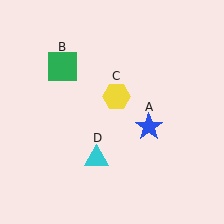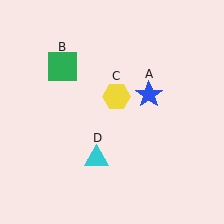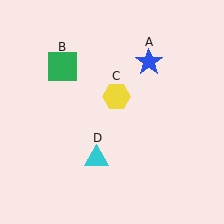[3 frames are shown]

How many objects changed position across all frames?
1 object changed position: blue star (object A).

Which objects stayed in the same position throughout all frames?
Green square (object B) and yellow hexagon (object C) and cyan triangle (object D) remained stationary.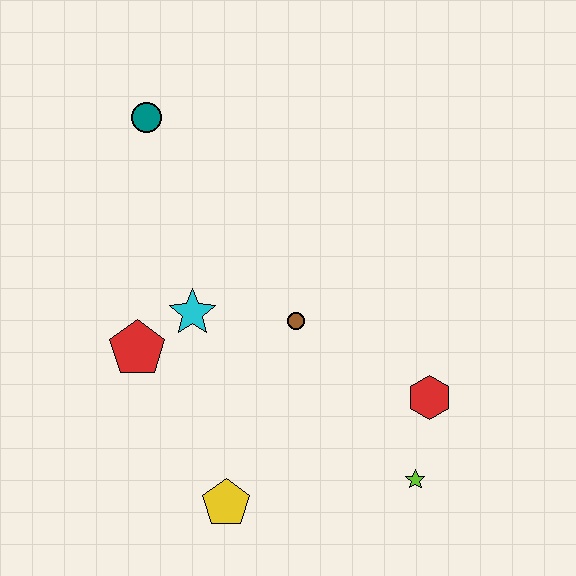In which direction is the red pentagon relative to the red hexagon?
The red pentagon is to the left of the red hexagon.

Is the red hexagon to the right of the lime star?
Yes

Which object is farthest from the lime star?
The teal circle is farthest from the lime star.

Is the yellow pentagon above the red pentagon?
No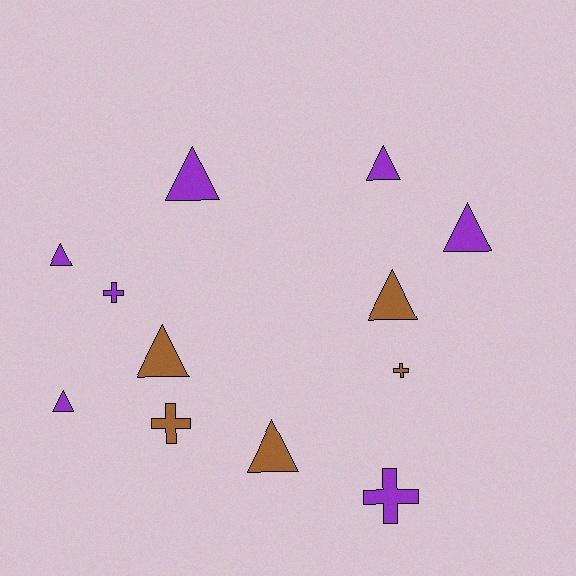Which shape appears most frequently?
Triangle, with 8 objects.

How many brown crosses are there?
There are 2 brown crosses.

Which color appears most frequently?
Purple, with 7 objects.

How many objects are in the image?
There are 12 objects.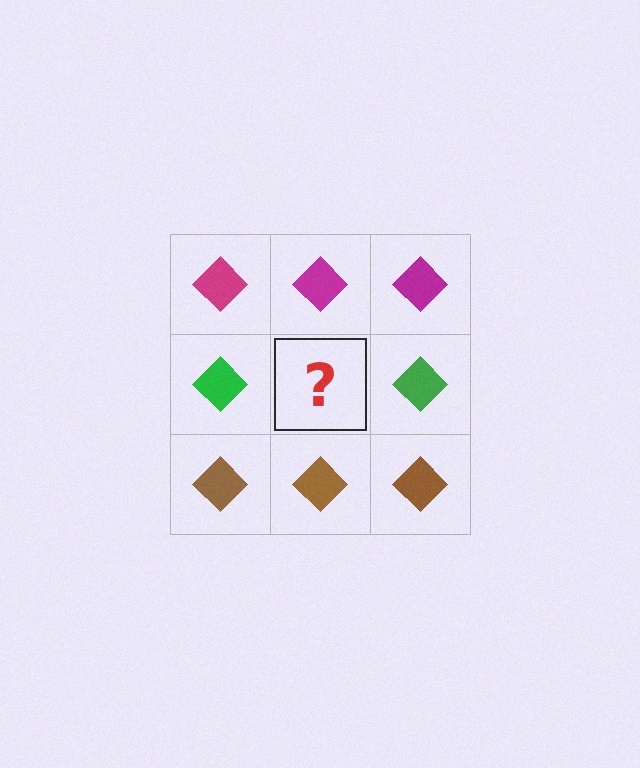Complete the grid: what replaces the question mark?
The question mark should be replaced with a green diamond.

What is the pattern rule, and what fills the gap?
The rule is that each row has a consistent color. The gap should be filled with a green diamond.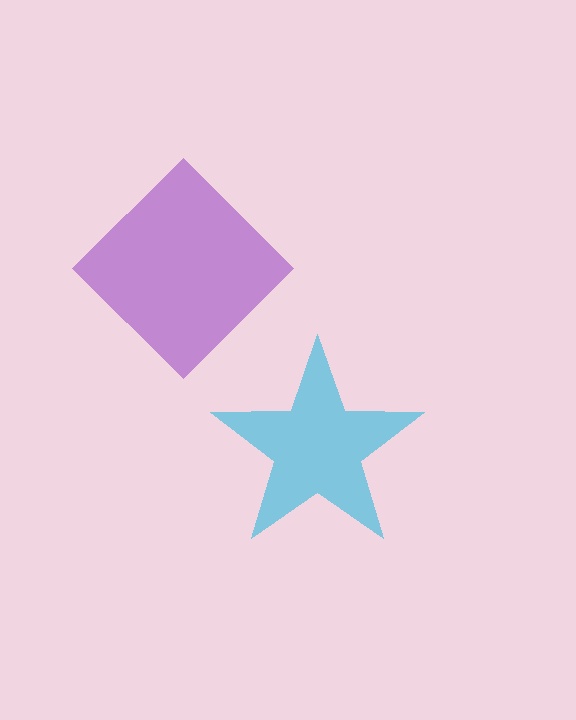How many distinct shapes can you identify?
There are 2 distinct shapes: a purple diamond, a cyan star.